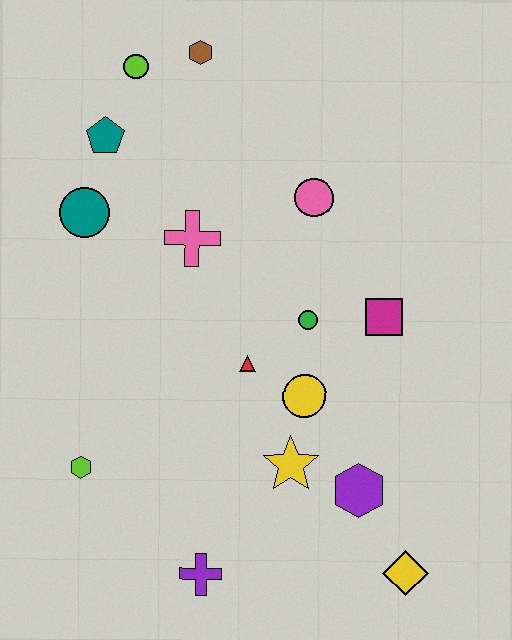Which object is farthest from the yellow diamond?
The lime circle is farthest from the yellow diamond.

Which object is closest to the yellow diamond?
The purple hexagon is closest to the yellow diamond.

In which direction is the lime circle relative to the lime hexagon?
The lime circle is above the lime hexagon.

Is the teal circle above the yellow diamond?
Yes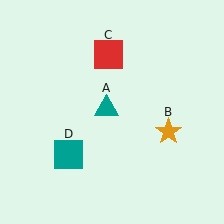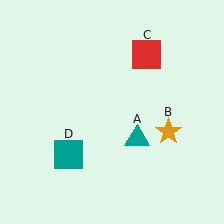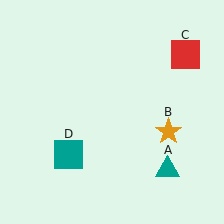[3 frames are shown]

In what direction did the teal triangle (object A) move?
The teal triangle (object A) moved down and to the right.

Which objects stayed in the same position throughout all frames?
Orange star (object B) and teal square (object D) remained stationary.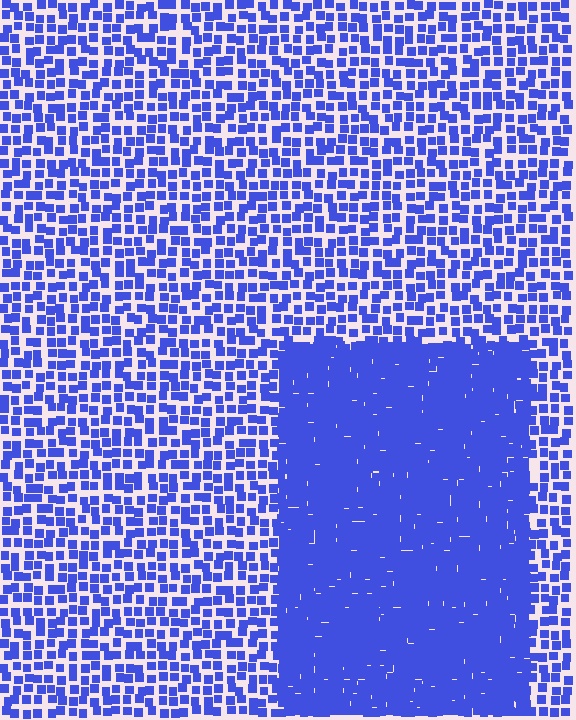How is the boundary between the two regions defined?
The boundary is defined by a change in element density (approximately 2.5x ratio). All elements are the same color, size, and shape.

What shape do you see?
I see a rectangle.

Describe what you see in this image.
The image contains small blue elements arranged at two different densities. A rectangle-shaped region is visible where the elements are more densely packed than the surrounding area.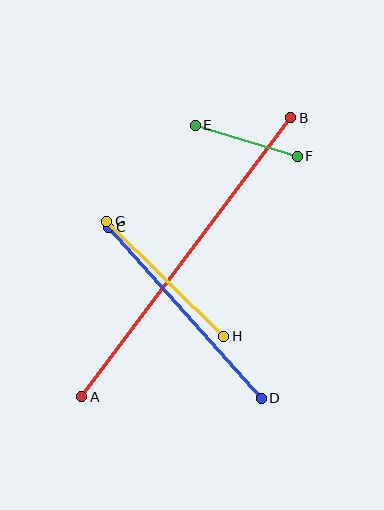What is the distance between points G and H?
The distance is approximately 164 pixels.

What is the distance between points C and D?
The distance is approximately 230 pixels.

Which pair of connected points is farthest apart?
Points A and B are farthest apart.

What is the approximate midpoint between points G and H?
The midpoint is at approximately (165, 279) pixels.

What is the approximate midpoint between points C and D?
The midpoint is at approximately (185, 313) pixels.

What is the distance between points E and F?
The distance is approximately 106 pixels.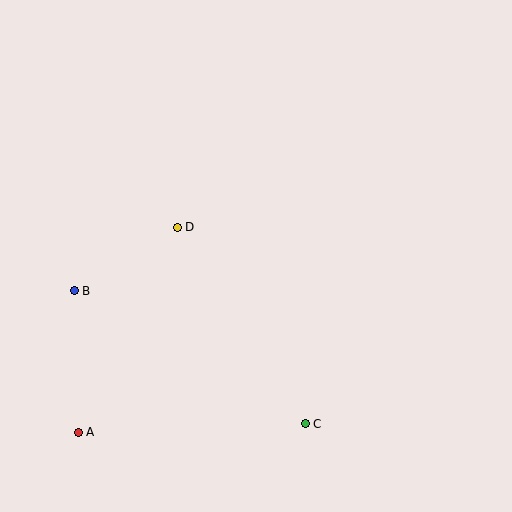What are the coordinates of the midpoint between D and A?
The midpoint between D and A is at (128, 330).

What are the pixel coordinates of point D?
Point D is at (177, 227).